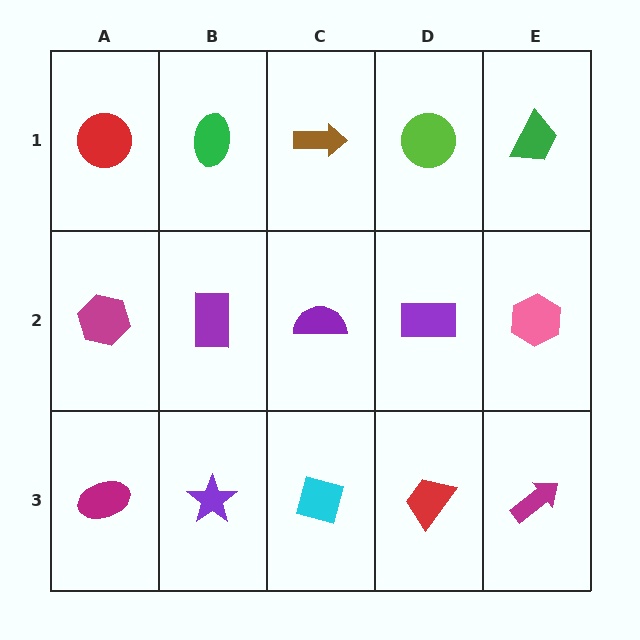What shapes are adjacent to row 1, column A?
A magenta hexagon (row 2, column A), a green ellipse (row 1, column B).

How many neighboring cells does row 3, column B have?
3.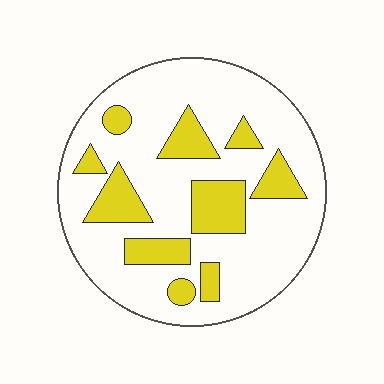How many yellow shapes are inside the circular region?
10.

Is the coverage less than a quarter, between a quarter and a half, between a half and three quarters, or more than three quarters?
Less than a quarter.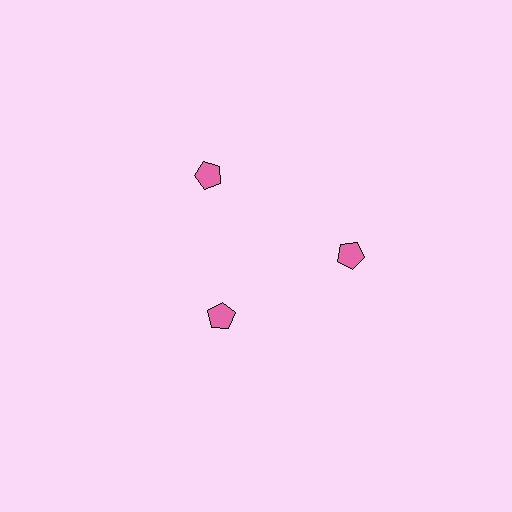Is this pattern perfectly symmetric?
No. The 3 pink pentagons are arranged in a ring, but one element near the 7 o'clock position is pulled inward toward the center, breaking the 3-fold rotational symmetry.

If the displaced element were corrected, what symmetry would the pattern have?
It would have 3-fold rotational symmetry — the pattern would map onto itself every 120 degrees.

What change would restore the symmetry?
The symmetry would be restored by moving it outward, back onto the ring so that all 3 pentagons sit at equal angles and equal distance from the center.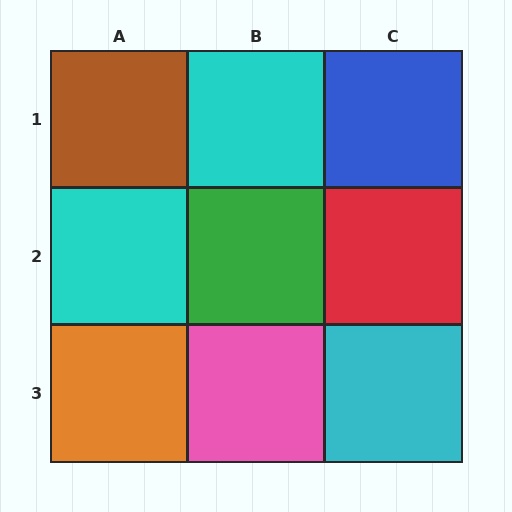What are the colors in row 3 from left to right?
Orange, pink, cyan.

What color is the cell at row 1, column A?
Brown.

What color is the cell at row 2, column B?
Green.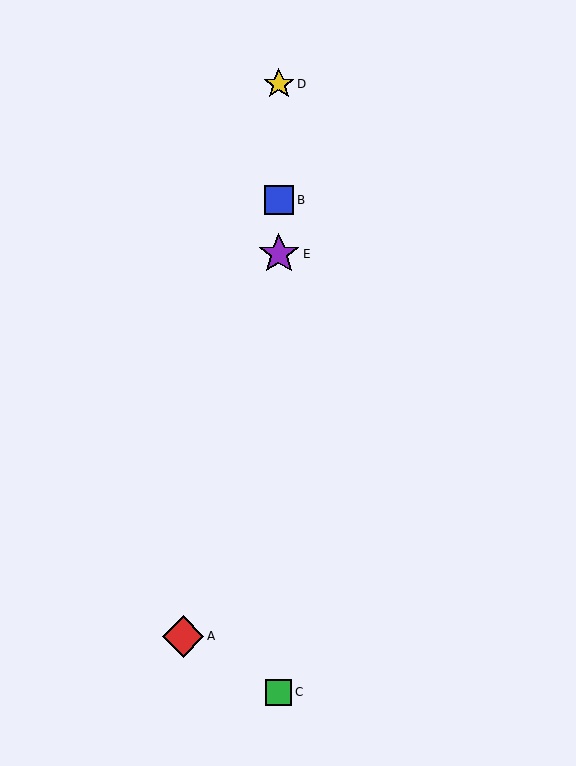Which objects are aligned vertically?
Objects B, C, D, E are aligned vertically.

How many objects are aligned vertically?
4 objects (B, C, D, E) are aligned vertically.